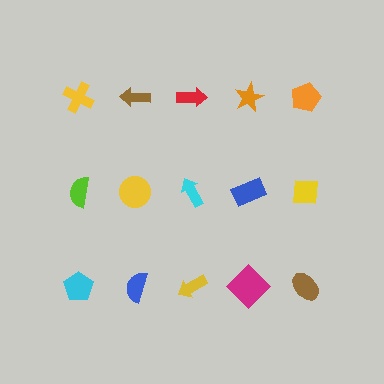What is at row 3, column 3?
A yellow arrow.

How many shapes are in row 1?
5 shapes.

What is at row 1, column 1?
A yellow cross.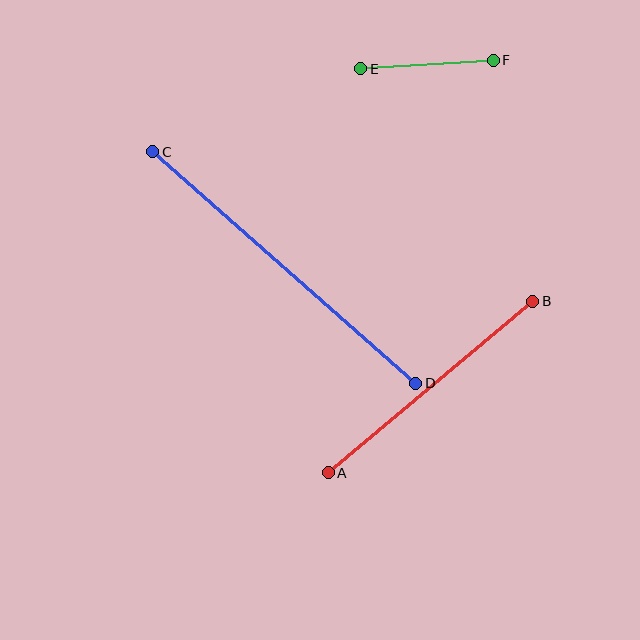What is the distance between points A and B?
The distance is approximately 267 pixels.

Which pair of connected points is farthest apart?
Points C and D are farthest apart.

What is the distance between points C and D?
The distance is approximately 350 pixels.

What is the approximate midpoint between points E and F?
The midpoint is at approximately (427, 65) pixels.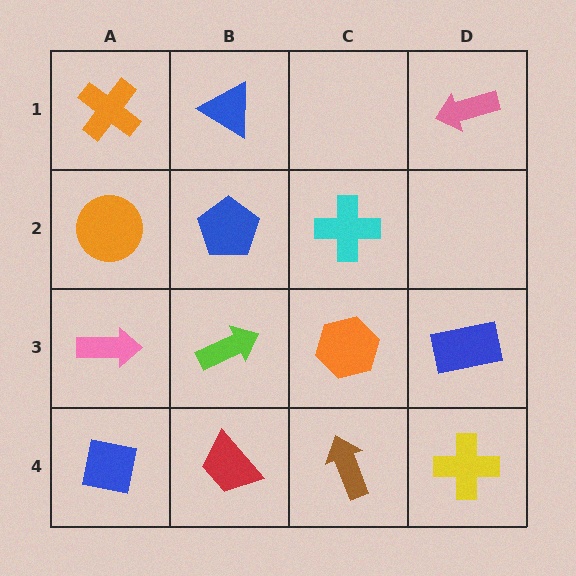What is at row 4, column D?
A yellow cross.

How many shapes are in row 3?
4 shapes.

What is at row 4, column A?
A blue square.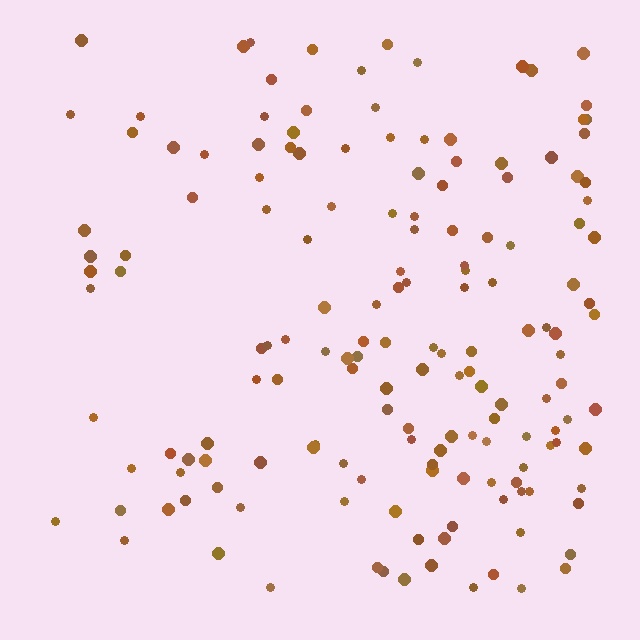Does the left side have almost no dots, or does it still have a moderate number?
Still a moderate number, just noticeably fewer than the right.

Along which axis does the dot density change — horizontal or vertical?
Horizontal.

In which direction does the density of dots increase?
From left to right, with the right side densest.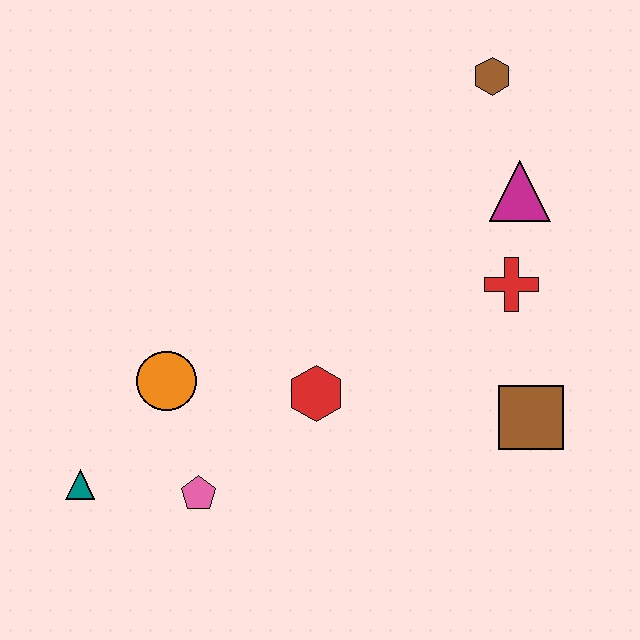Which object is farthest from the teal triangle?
The brown hexagon is farthest from the teal triangle.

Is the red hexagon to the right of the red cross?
No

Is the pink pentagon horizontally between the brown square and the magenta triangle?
No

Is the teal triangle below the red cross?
Yes